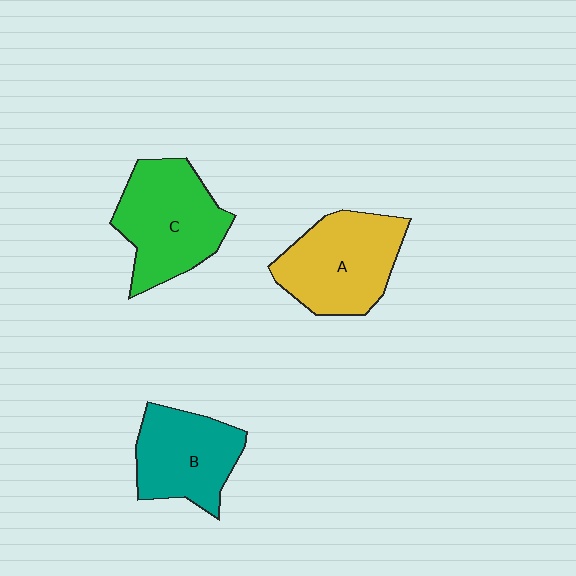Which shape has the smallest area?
Shape B (teal).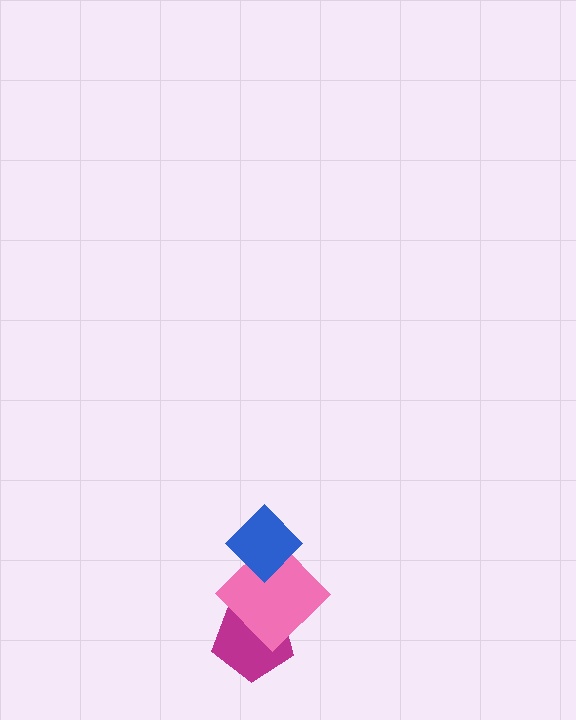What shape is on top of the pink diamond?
The blue diamond is on top of the pink diamond.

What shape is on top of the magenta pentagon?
The pink diamond is on top of the magenta pentagon.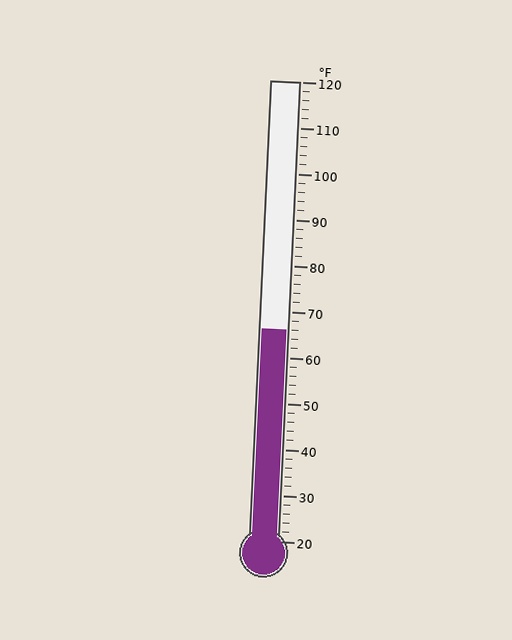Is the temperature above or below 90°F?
The temperature is below 90°F.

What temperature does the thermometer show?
The thermometer shows approximately 66°F.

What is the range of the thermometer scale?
The thermometer scale ranges from 20°F to 120°F.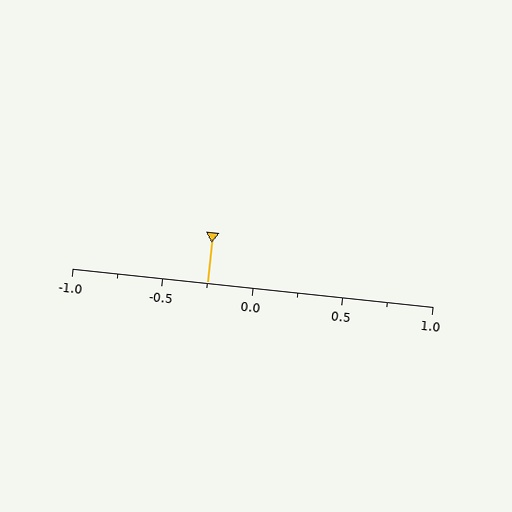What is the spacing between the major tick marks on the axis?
The major ticks are spaced 0.5 apart.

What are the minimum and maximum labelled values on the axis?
The axis runs from -1.0 to 1.0.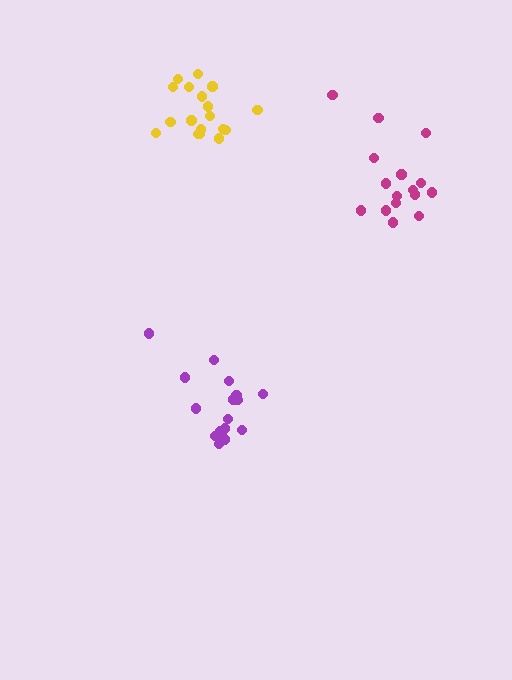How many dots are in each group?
Group 1: 18 dots, Group 2: 16 dots, Group 3: 17 dots (51 total).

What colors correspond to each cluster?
The clusters are colored: yellow, purple, magenta.